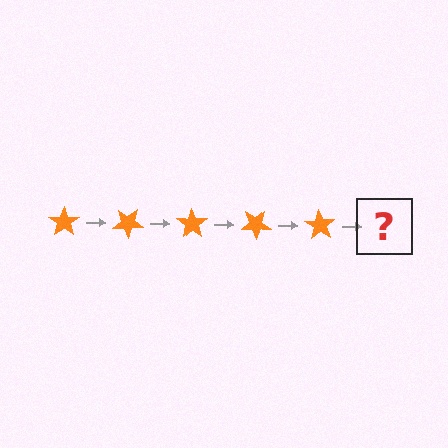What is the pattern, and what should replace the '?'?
The pattern is that the star rotates 35 degrees each step. The '?' should be an orange star rotated 175 degrees.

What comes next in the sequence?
The next element should be an orange star rotated 175 degrees.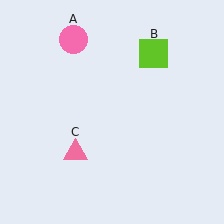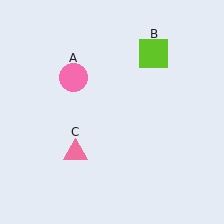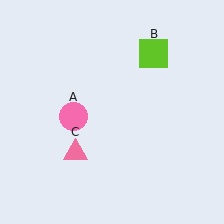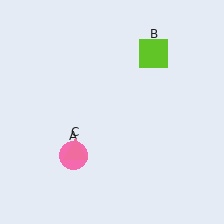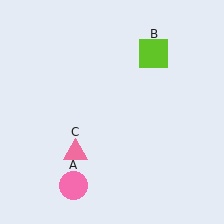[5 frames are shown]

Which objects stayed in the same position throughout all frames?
Lime square (object B) and pink triangle (object C) remained stationary.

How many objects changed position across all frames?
1 object changed position: pink circle (object A).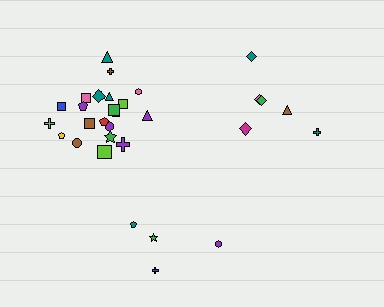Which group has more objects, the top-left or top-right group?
The top-left group.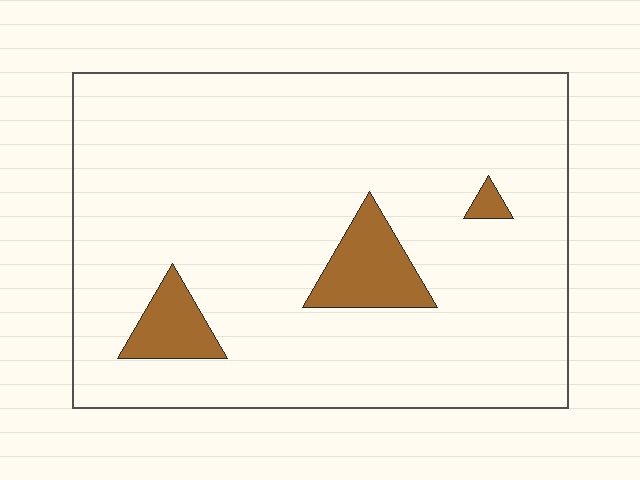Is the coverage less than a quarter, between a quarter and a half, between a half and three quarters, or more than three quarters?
Less than a quarter.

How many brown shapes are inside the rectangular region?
3.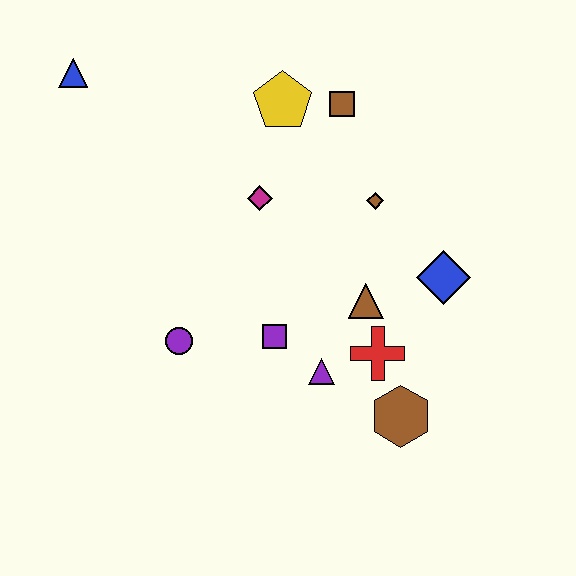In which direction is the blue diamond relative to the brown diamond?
The blue diamond is below the brown diamond.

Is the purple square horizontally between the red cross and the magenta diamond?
Yes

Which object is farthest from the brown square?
The brown hexagon is farthest from the brown square.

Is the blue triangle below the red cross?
No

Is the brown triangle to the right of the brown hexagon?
No